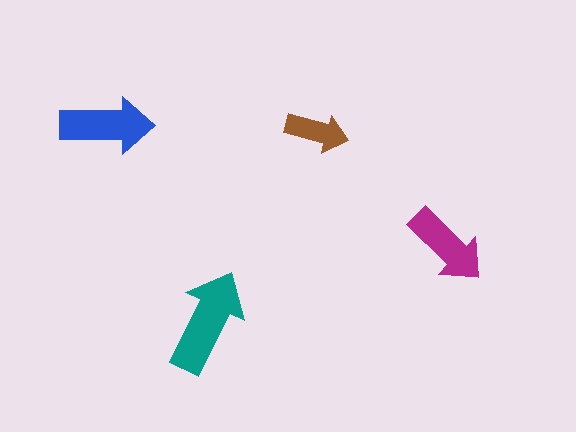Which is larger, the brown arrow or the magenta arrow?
The magenta one.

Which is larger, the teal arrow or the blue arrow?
The teal one.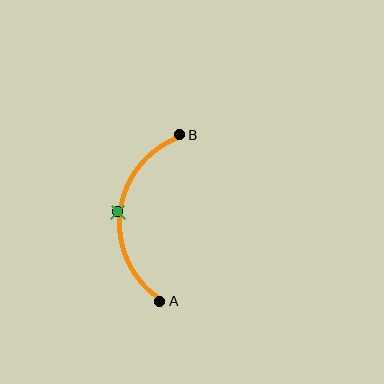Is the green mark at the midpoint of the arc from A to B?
Yes. The green mark lies on the arc at equal arc-length from both A and B — it is the arc midpoint.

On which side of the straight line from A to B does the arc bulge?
The arc bulges to the left of the straight line connecting A and B.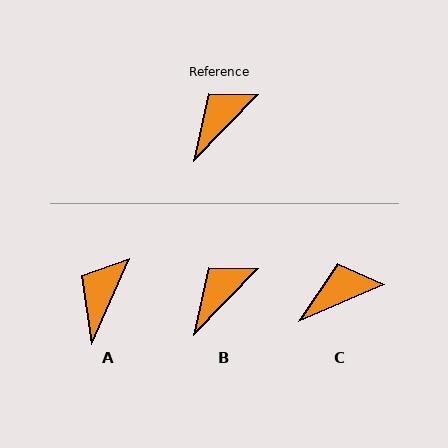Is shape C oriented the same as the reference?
No, it is off by about 22 degrees.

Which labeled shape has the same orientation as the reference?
B.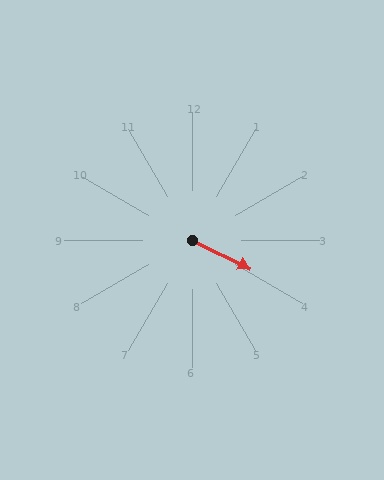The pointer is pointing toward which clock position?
Roughly 4 o'clock.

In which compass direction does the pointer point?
Southeast.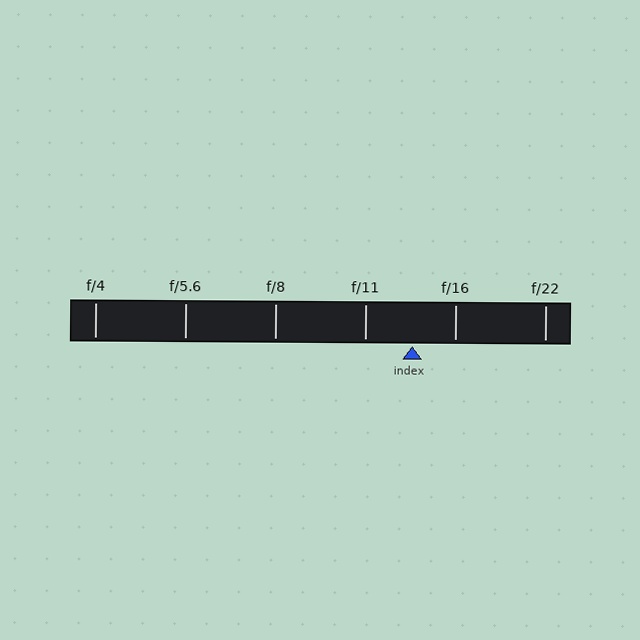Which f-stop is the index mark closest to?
The index mark is closest to f/16.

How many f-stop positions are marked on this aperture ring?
There are 6 f-stop positions marked.